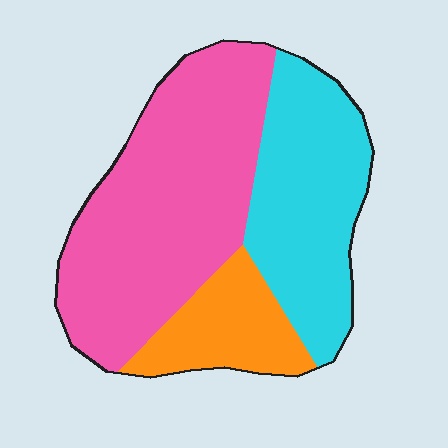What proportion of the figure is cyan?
Cyan covers roughly 35% of the figure.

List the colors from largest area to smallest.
From largest to smallest: pink, cyan, orange.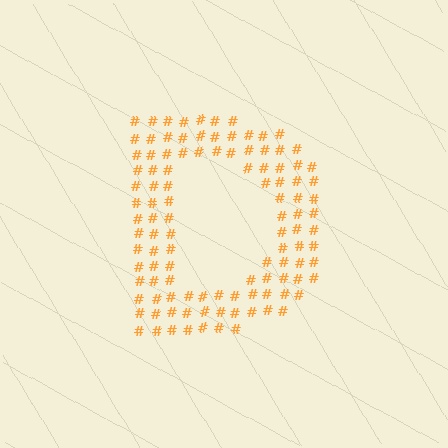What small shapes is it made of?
It is made of small hash symbols.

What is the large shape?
The large shape is the letter D.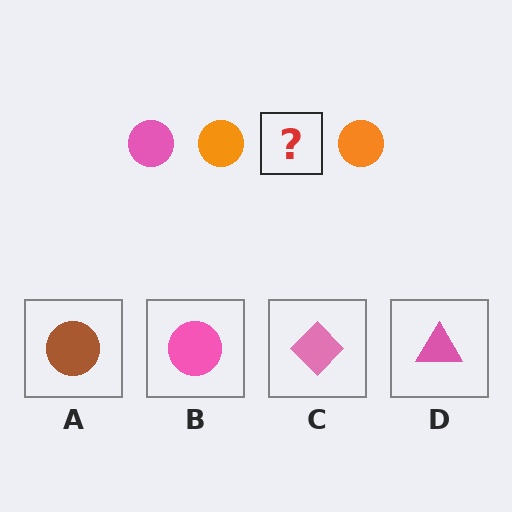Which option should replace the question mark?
Option B.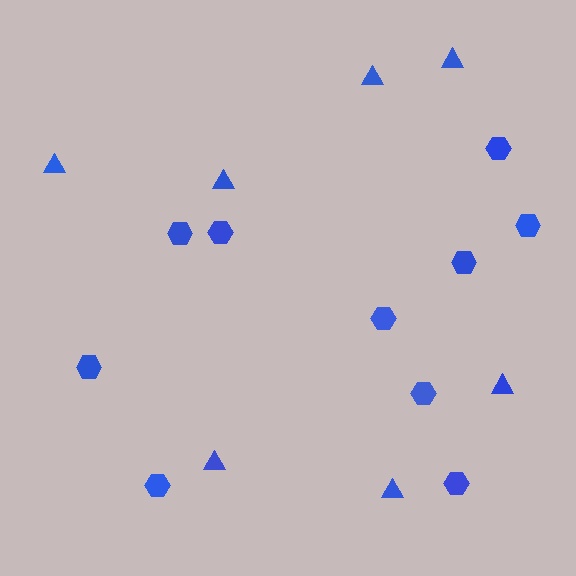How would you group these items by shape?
There are 2 groups: one group of triangles (7) and one group of hexagons (10).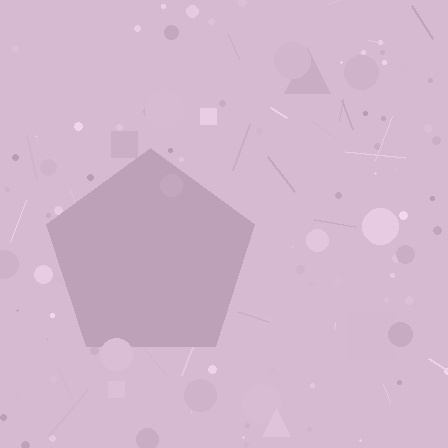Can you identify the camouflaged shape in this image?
The camouflaged shape is a pentagon.